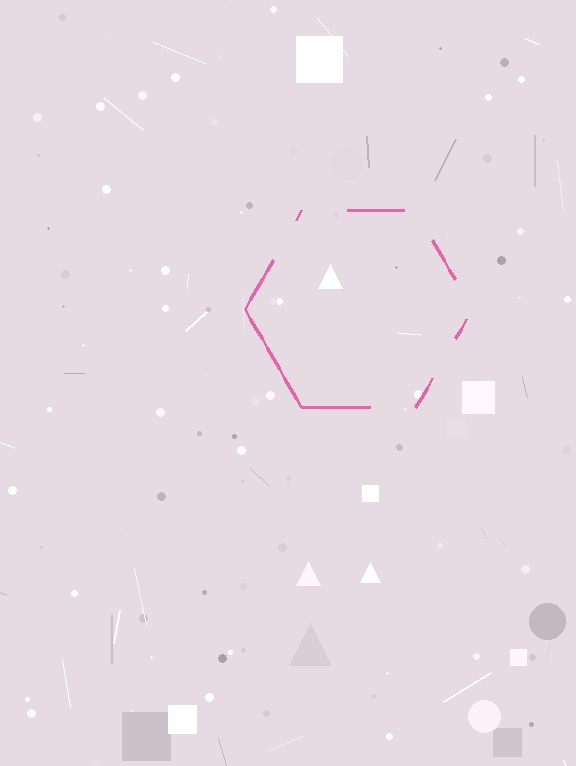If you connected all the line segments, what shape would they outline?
They would outline a hexagon.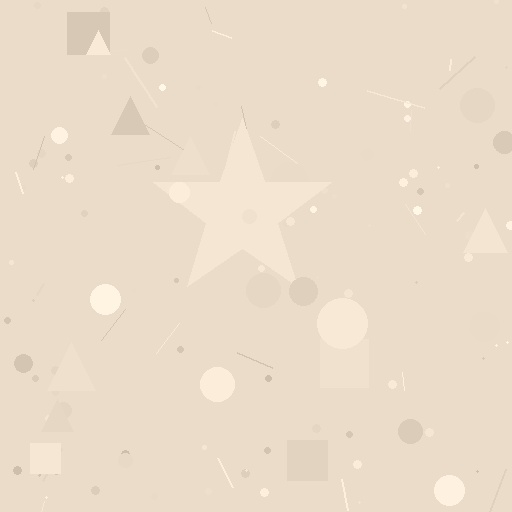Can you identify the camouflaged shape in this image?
The camouflaged shape is a star.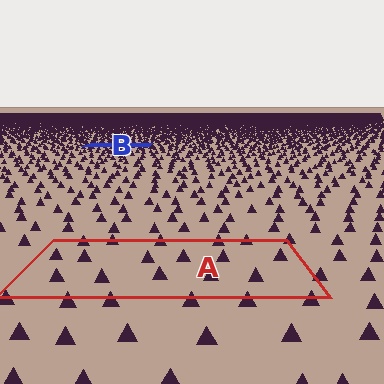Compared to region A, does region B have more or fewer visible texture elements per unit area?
Region B has more texture elements per unit area — they are packed more densely because it is farther away.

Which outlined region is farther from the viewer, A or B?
Region B is farther from the viewer — the texture elements inside it appear smaller and more densely packed.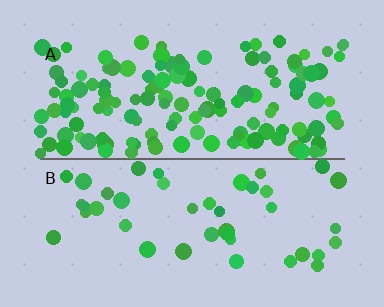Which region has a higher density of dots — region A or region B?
A (the top).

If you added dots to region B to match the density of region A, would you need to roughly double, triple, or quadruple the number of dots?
Approximately triple.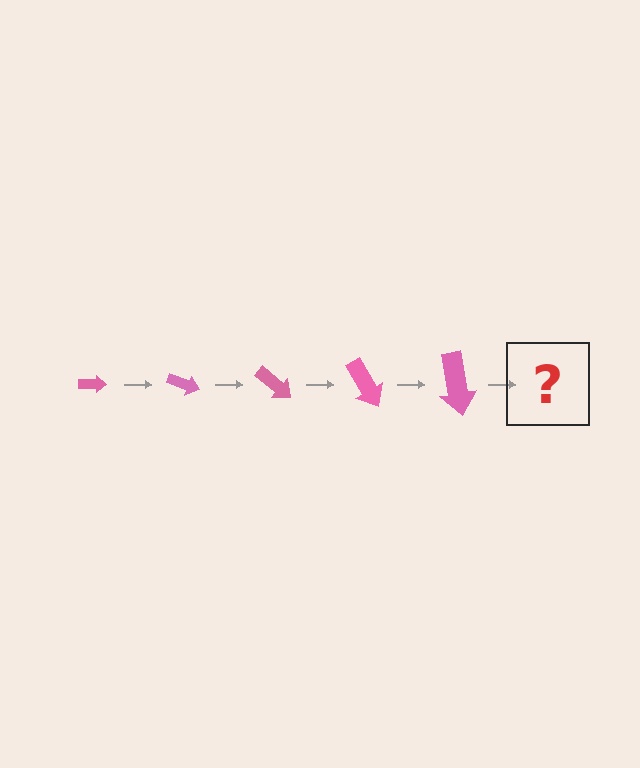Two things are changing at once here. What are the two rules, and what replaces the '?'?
The two rules are that the arrow grows larger each step and it rotates 20 degrees each step. The '?' should be an arrow, larger than the previous one and rotated 100 degrees from the start.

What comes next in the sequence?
The next element should be an arrow, larger than the previous one and rotated 100 degrees from the start.